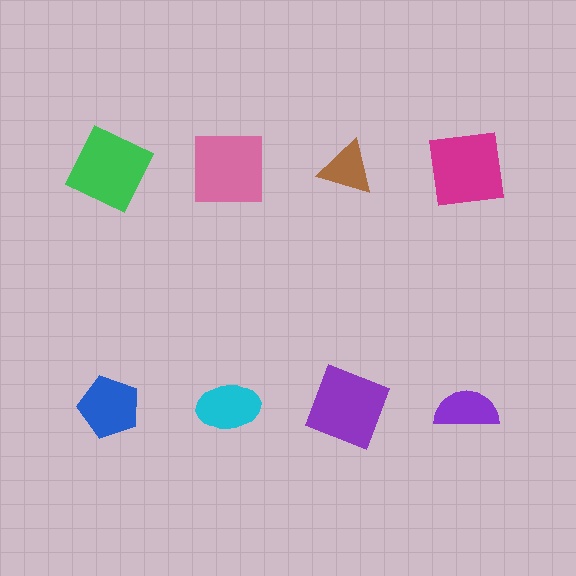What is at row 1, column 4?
A magenta square.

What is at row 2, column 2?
A cyan ellipse.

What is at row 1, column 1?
A green square.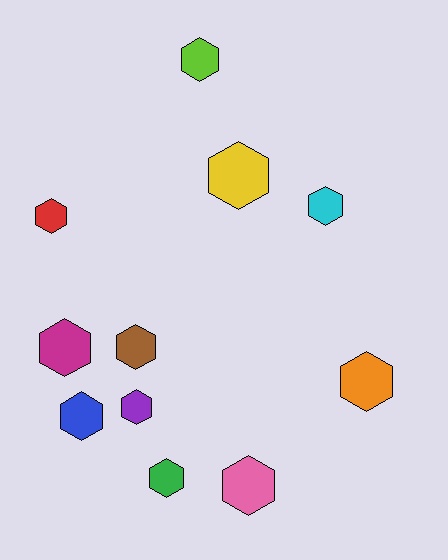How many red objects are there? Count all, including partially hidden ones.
There is 1 red object.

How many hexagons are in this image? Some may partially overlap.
There are 11 hexagons.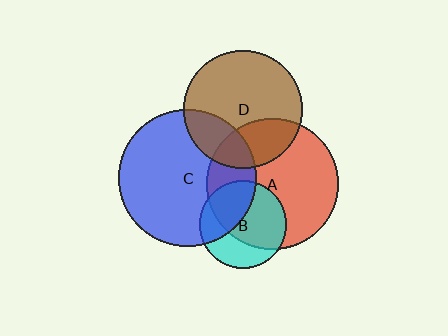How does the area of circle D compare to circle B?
Approximately 1.9 times.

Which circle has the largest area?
Circle C (blue).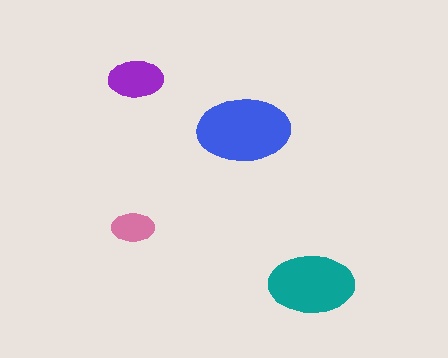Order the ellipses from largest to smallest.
the blue one, the teal one, the purple one, the pink one.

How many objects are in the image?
There are 4 objects in the image.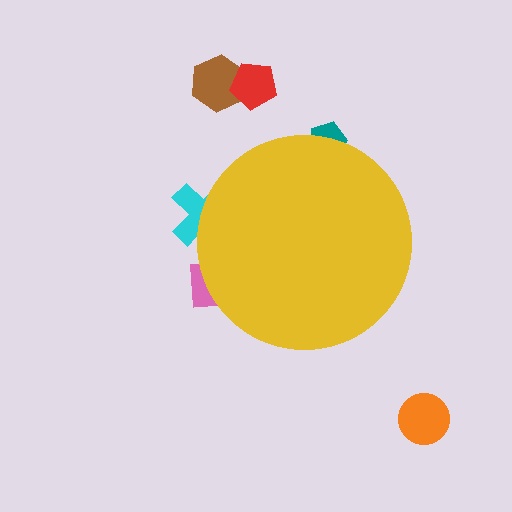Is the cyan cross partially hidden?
Yes, the cyan cross is partially hidden behind the yellow circle.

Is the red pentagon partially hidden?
No, the red pentagon is fully visible.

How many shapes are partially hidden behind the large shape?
3 shapes are partially hidden.